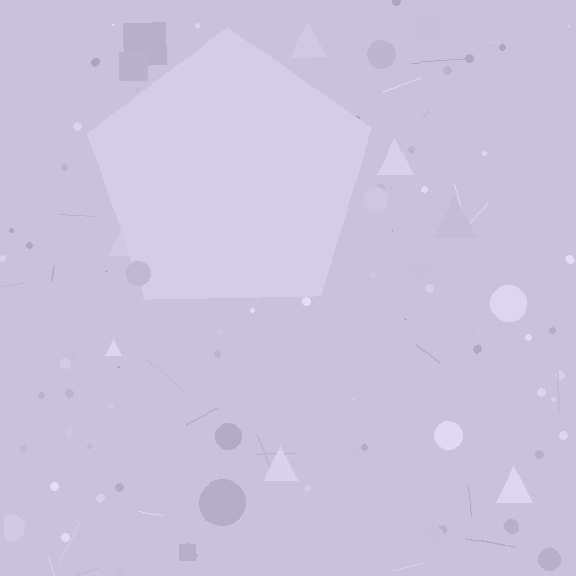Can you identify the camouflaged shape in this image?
The camouflaged shape is a pentagon.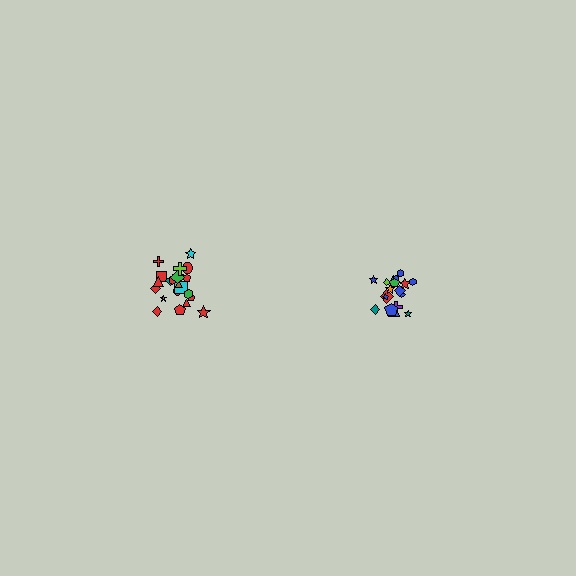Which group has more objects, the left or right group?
The left group.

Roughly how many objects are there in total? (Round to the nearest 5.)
Roughly 40 objects in total.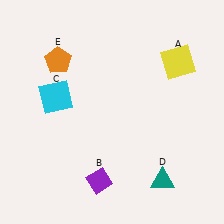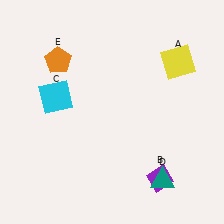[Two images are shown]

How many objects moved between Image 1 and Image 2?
1 object moved between the two images.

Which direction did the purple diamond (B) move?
The purple diamond (B) moved right.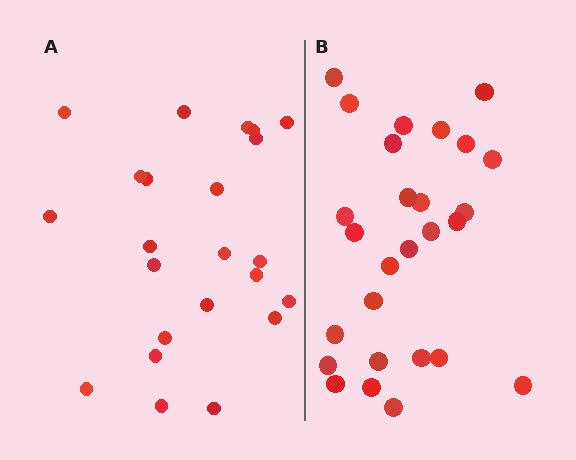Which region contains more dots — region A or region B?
Region B (the right region) has more dots.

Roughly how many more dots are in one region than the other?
Region B has about 4 more dots than region A.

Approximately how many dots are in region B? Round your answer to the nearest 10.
About 30 dots. (The exact count is 27, which rounds to 30.)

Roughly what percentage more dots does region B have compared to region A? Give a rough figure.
About 15% more.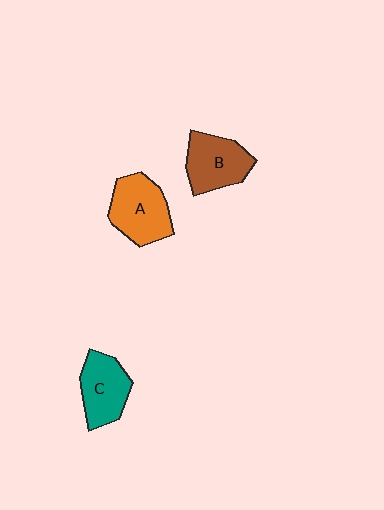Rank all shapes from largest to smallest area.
From largest to smallest: A (orange), B (brown), C (teal).